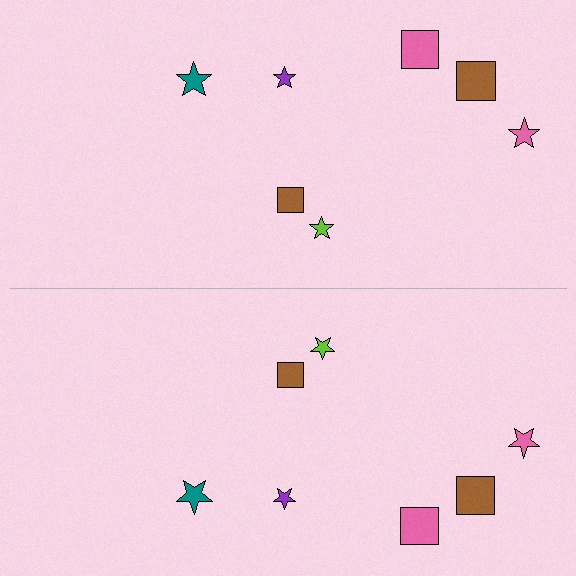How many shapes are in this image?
There are 14 shapes in this image.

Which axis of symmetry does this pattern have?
The pattern has a horizontal axis of symmetry running through the center of the image.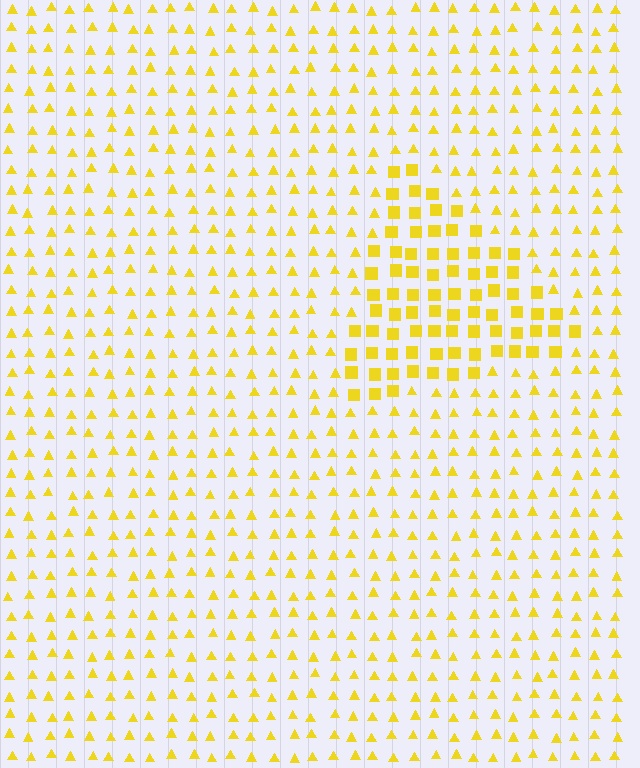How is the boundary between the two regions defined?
The boundary is defined by a change in element shape: squares inside vs. triangles outside. All elements share the same color and spacing.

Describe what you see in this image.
The image is filled with small yellow elements arranged in a uniform grid. A triangle-shaped region contains squares, while the surrounding area contains triangles. The boundary is defined purely by the change in element shape.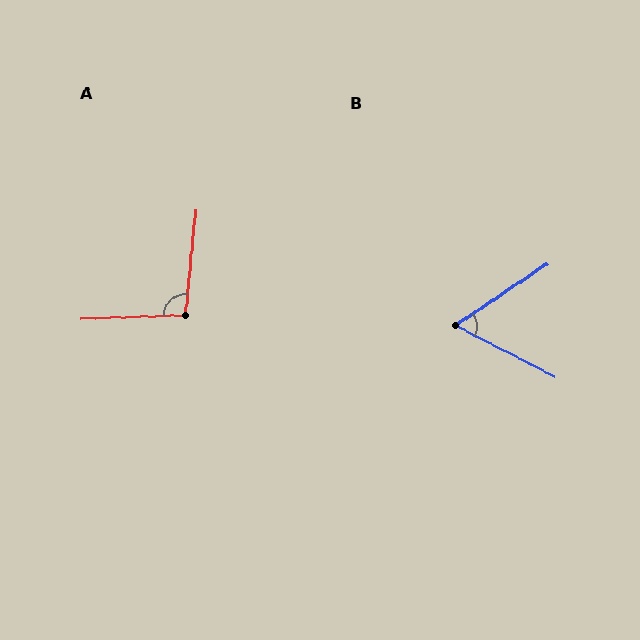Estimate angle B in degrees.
Approximately 61 degrees.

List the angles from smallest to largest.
B (61°), A (98°).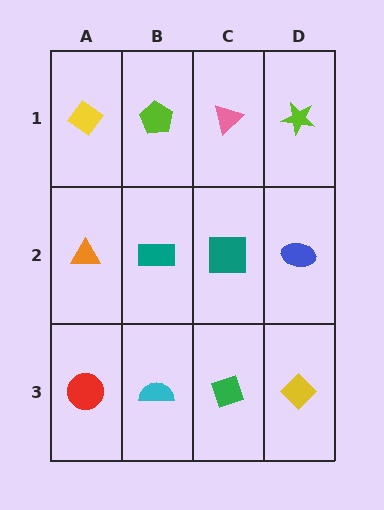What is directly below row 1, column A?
An orange triangle.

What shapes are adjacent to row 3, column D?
A blue ellipse (row 2, column D), a green diamond (row 3, column C).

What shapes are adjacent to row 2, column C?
A pink triangle (row 1, column C), a green diamond (row 3, column C), a teal rectangle (row 2, column B), a blue ellipse (row 2, column D).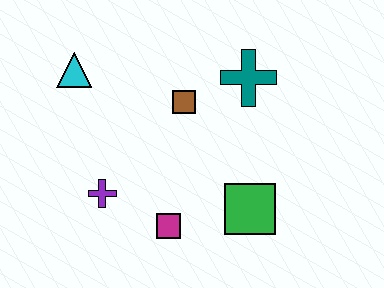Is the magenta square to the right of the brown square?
No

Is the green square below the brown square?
Yes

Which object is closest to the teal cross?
The brown square is closest to the teal cross.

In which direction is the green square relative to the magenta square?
The green square is to the right of the magenta square.